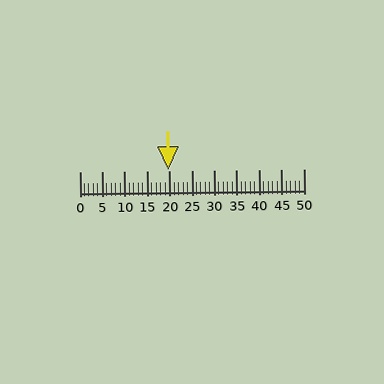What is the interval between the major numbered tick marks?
The major tick marks are spaced 5 units apart.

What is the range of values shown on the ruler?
The ruler shows values from 0 to 50.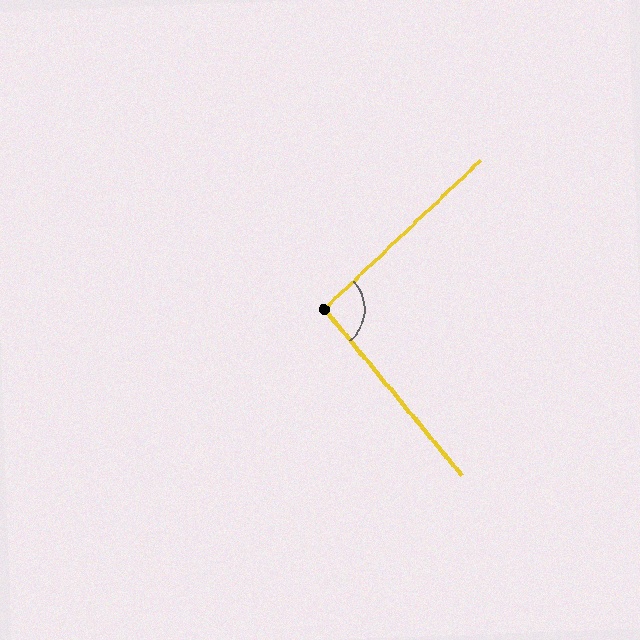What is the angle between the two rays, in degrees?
Approximately 94 degrees.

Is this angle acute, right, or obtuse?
It is approximately a right angle.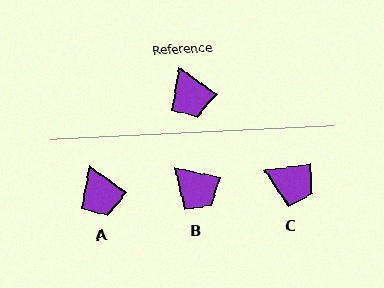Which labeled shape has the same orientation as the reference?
A.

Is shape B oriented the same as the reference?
No, it is off by about 23 degrees.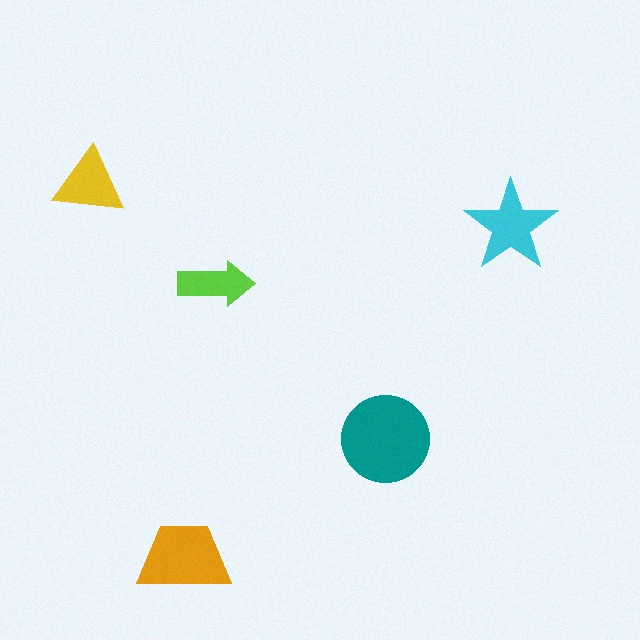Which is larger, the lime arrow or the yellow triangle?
The yellow triangle.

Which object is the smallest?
The lime arrow.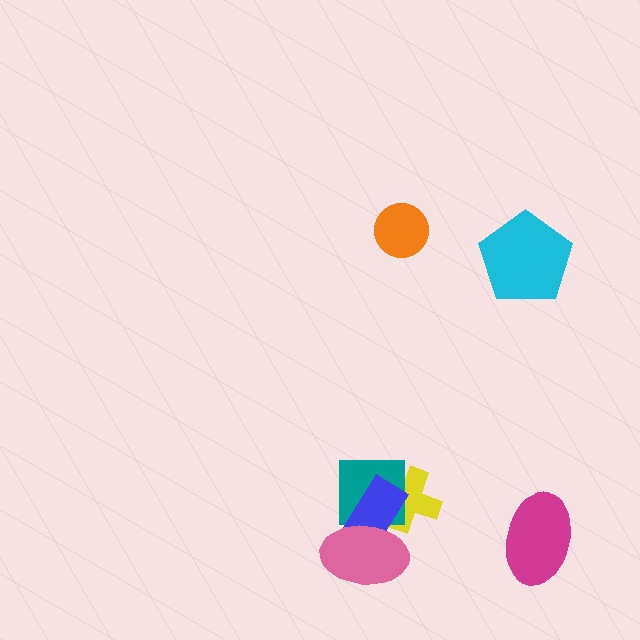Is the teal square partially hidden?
Yes, it is partially covered by another shape.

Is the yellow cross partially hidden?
Yes, it is partially covered by another shape.